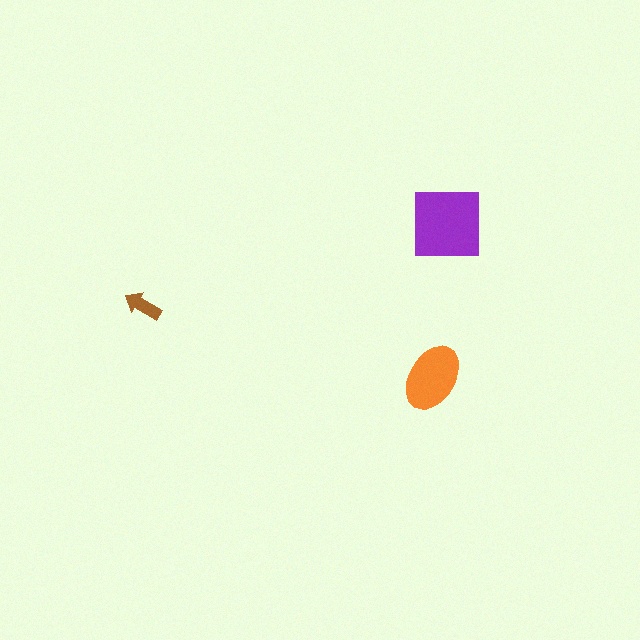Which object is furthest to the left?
The brown arrow is leftmost.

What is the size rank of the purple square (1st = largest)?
1st.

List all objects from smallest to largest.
The brown arrow, the orange ellipse, the purple square.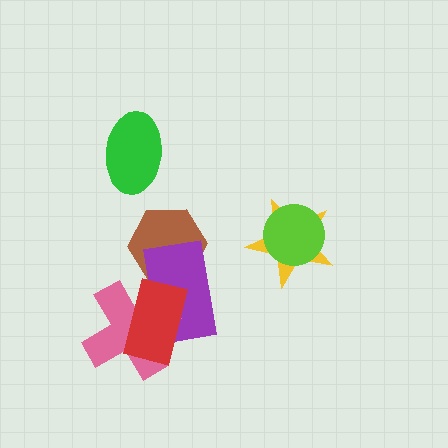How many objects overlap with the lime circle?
1 object overlaps with the lime circle.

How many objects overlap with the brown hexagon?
1 object overlaps with the brown hexagon.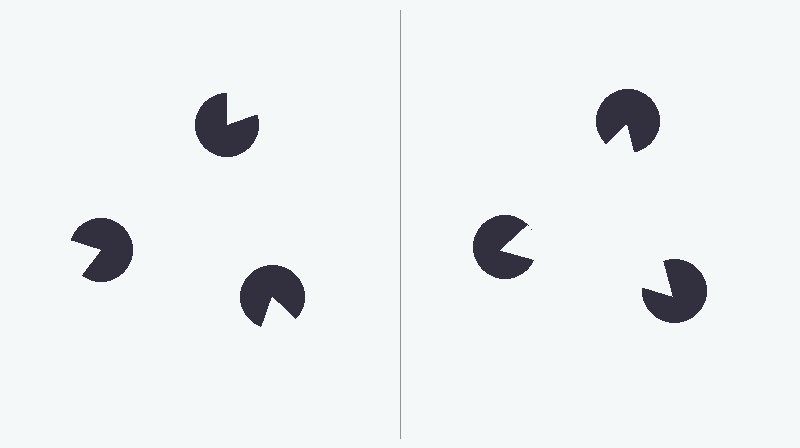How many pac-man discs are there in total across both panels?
6 — 3 on each side.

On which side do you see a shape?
An illusory triangle appears on the right side. On the left side the wedge cuts are rotated, so no coherent shape forms.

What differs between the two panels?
The pac-man discs are positioned identically on both sides; only the wedge orientations differ. On the right they align to a triangle; on the left they are misaligned.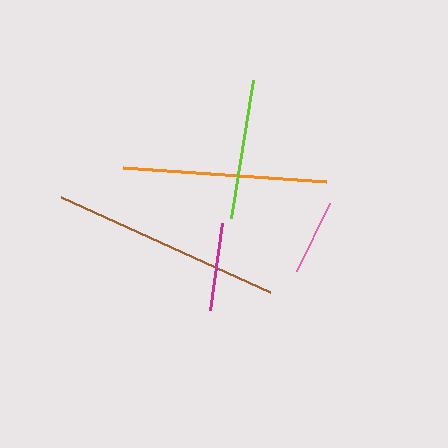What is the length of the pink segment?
The pink segment is approximately 76 pixels long.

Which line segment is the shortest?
The pink line is the shortest at approximately 76 pixels.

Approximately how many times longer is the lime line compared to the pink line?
The lime line is approximately 1.8 times the length of the pink line.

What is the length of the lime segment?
The lime segment is approximately 139 pixels long.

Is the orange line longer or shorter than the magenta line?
The orange line is longer than the magenta line.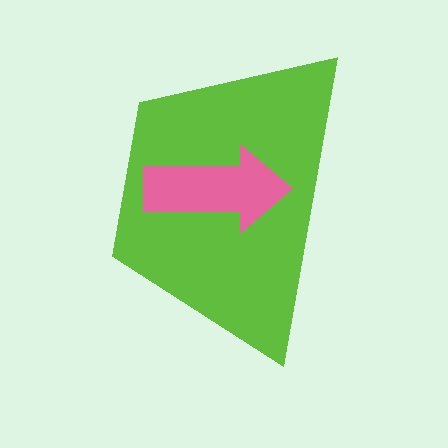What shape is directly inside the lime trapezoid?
The pink arrow.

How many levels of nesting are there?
2.